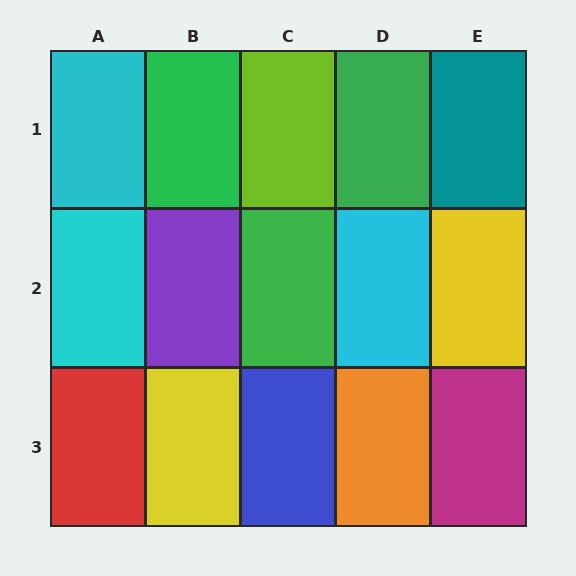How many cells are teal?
1 cell is teal.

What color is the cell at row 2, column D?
Cyan.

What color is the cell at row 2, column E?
Yellow.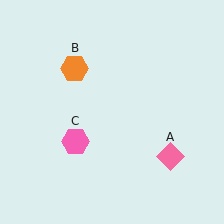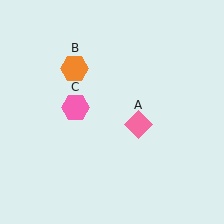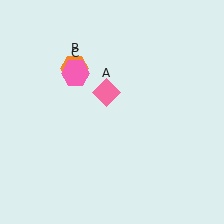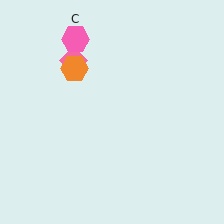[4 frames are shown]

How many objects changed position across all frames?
2 objects changed position: pink diamond (object A), pink hexagon (object C).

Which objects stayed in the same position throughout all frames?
Orange hexagon (object B) remained stationary.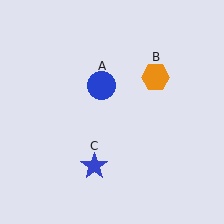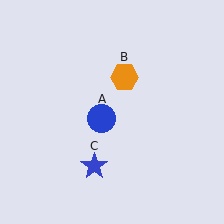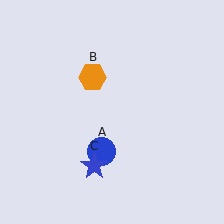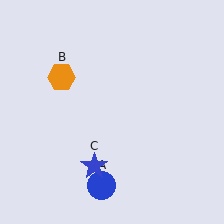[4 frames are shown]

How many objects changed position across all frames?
2 objects changed position: blue circle (object A), orange hexagon (object B).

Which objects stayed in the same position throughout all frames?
Blue star (object C) remained stationary.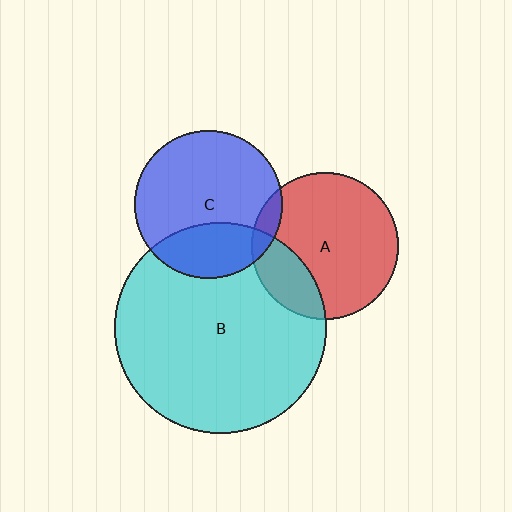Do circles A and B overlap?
Yes.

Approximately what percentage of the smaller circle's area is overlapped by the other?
Approximately 20%.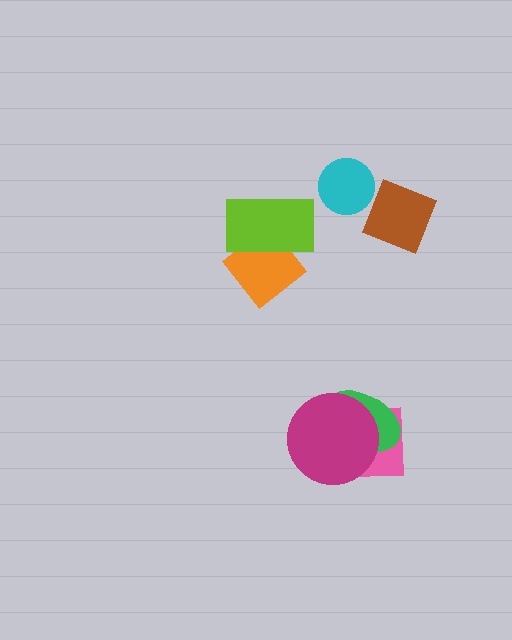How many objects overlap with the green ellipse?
2 objects overlap with the green ellipse.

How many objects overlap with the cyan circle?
1 object overlaps with the cyan circle.